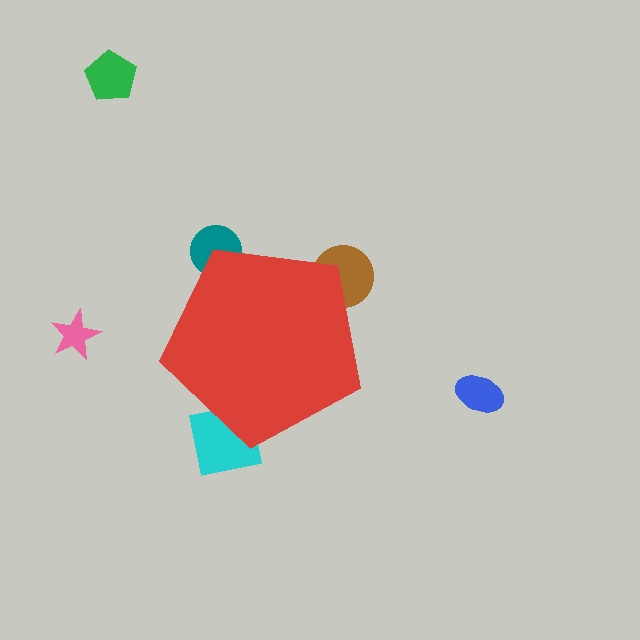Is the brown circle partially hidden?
Yes, the brown circle is partially hidden behind the red pentagon.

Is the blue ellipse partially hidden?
No, the blue ellipse is fully visible.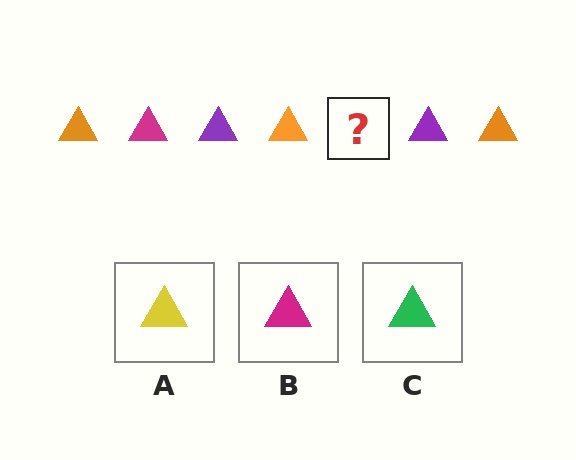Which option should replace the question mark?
Option B.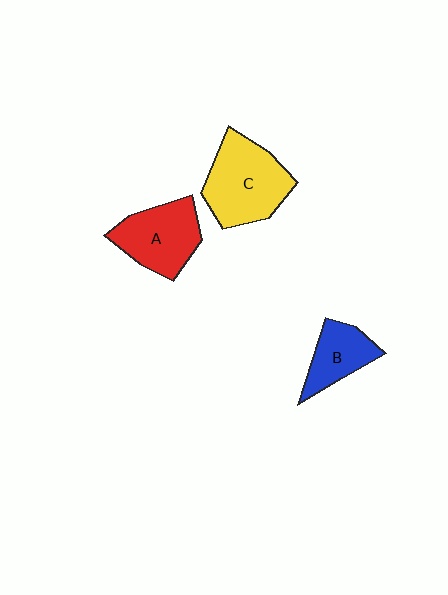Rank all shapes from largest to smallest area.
From largest to smallest: C (yellow), A (red), B (blue).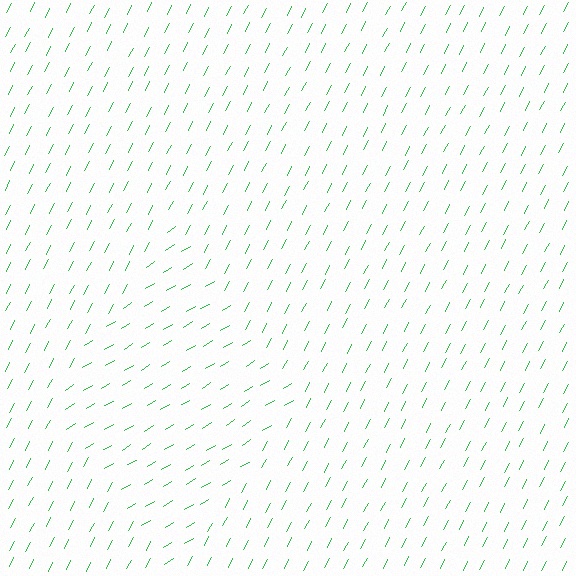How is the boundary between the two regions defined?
The boundary is defined purely by a change in line orientation (approximately 31 degrees difference). All lines are the same color and thickness.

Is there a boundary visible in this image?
Yes, there is a texture boundary formed by a change in line orientation.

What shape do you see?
I see a diamond.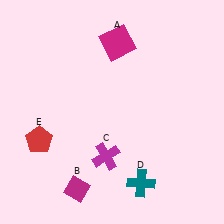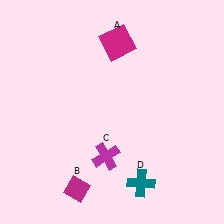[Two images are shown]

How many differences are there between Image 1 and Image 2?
There is 1 difference between the two images.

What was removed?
The red pentagon (E) was removed in Image 2.